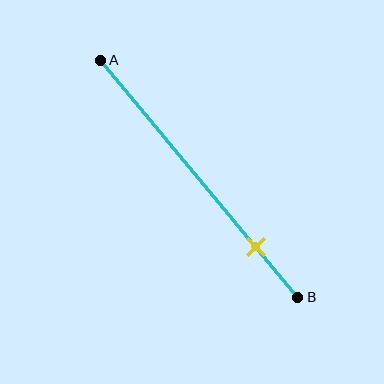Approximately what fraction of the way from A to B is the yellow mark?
The yellow mark is approximately 80% of the way from A to B.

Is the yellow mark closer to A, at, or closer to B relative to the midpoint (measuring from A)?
The yellow mark is closer to point B than the midpoint of segment AB.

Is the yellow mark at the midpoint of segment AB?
No, the mark is at about 80% from A, not at the 50% midpoint.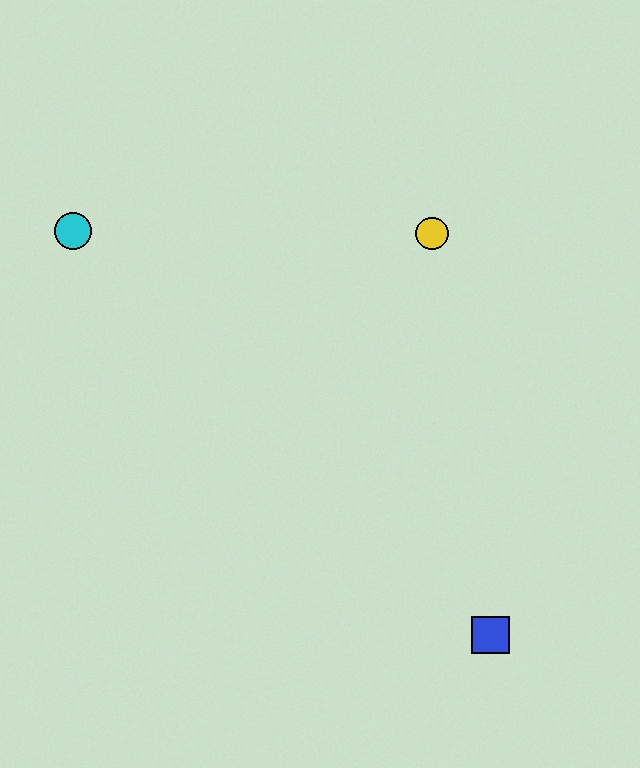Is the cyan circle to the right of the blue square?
No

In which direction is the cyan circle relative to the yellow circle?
The cyan circle is to the left of the yellow circle.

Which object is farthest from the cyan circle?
The blue square is farthest from the cyan circle.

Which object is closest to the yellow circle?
The cyan circle is closest to the yellow circle.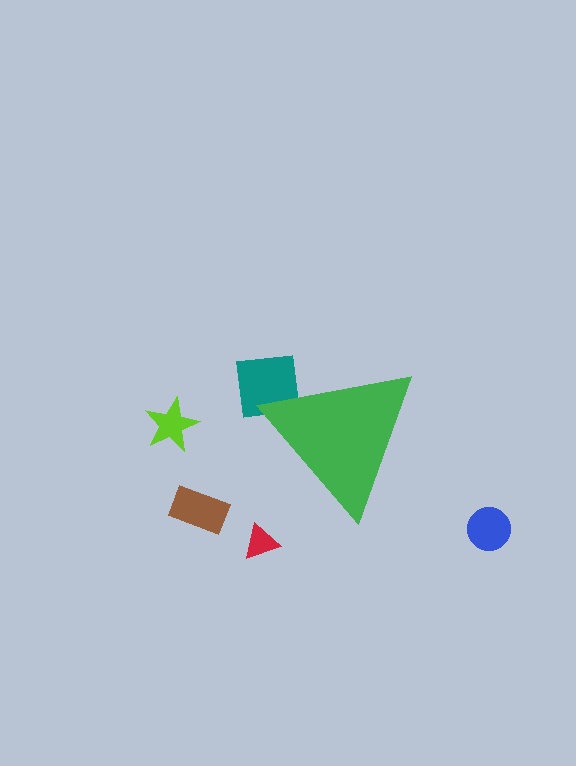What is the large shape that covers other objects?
A green triangle.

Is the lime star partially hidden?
No, the lime star is fully visible.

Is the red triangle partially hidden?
No, the red triangle is fully visible.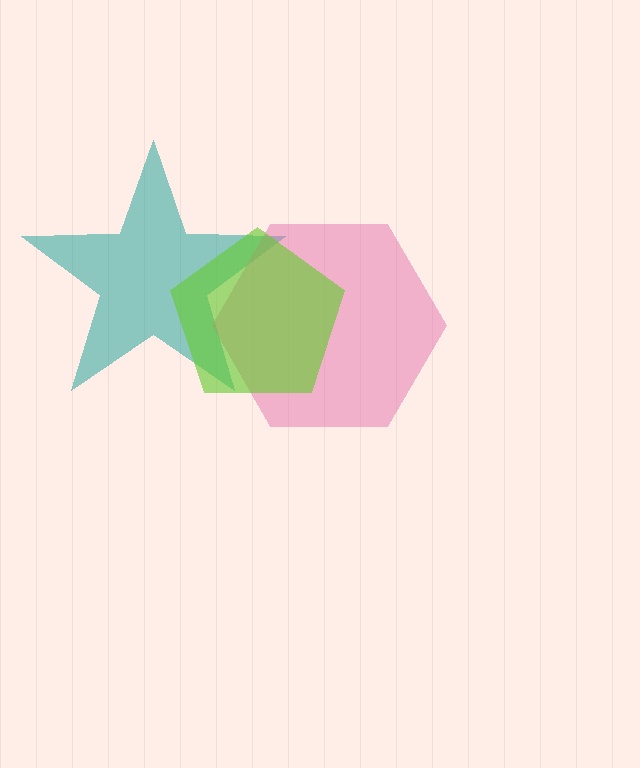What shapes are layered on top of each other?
The layered shapes are: a teal star, a pink hexagon, a lime pentagon.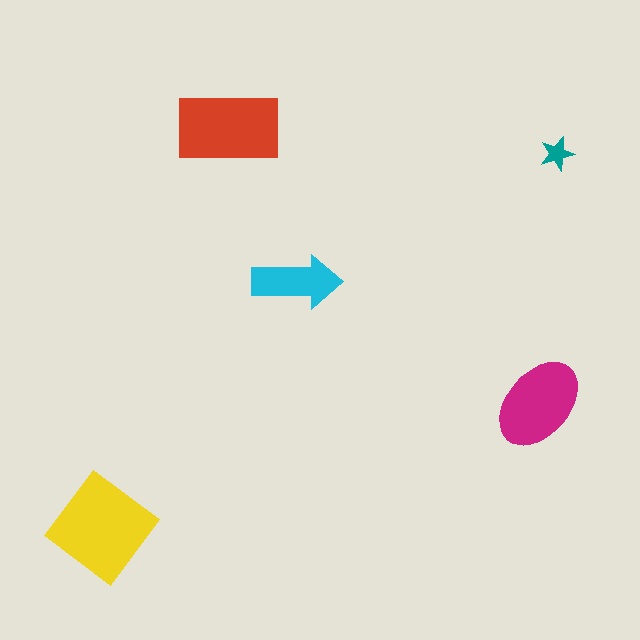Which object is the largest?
The yellow diamond.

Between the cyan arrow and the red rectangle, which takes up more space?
The red rectangle.